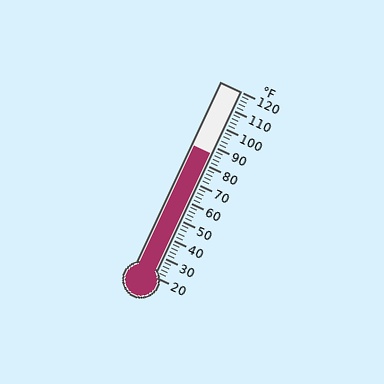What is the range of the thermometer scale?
The thermometer scale ranges from 20°F to 120°F.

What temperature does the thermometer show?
The thermometer shows approximately 86°F.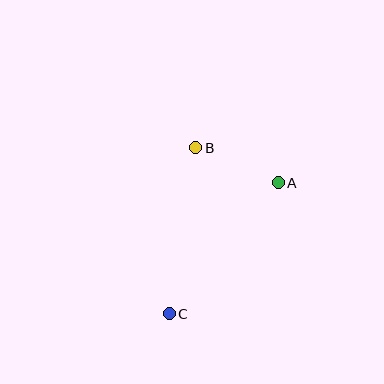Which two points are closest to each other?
Points A and B are closest to each other.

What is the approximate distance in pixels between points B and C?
The distance between B and C is approximately 168 pixels.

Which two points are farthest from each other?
Points A and C are farthest from each other.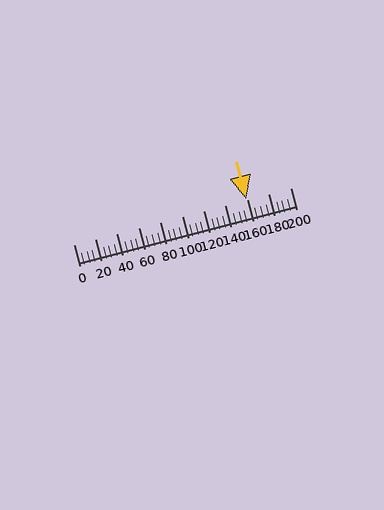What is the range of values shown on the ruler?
The ruler shows values from 0 to 200.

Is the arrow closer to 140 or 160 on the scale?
The arrow is closer to 160.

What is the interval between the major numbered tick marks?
The major tick marks are spaced 20 units apart.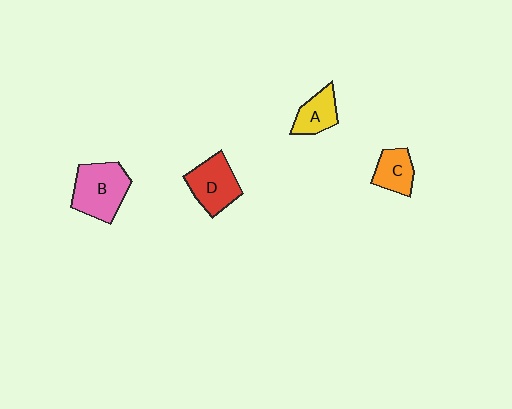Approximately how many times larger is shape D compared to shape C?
Approximately 1.5 times.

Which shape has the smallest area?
Shape C (orange).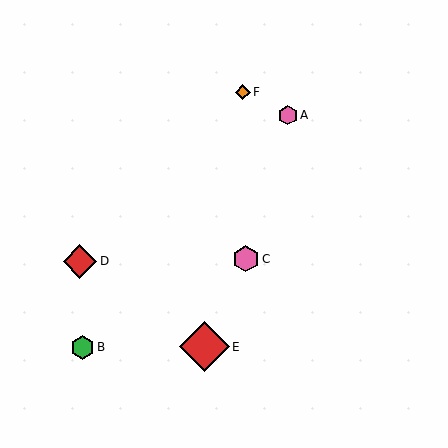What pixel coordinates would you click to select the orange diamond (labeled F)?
Click at (243, 92) to select the orange diamond F.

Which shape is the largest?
The red diamond (labeled E) is the largest.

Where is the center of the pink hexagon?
The center of the pink hexagon is at (246, 259).